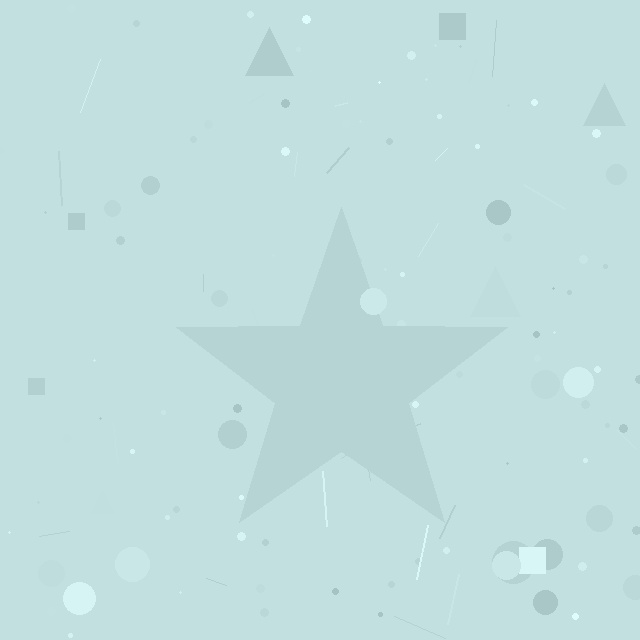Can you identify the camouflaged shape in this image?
The camouflaged shape is a star.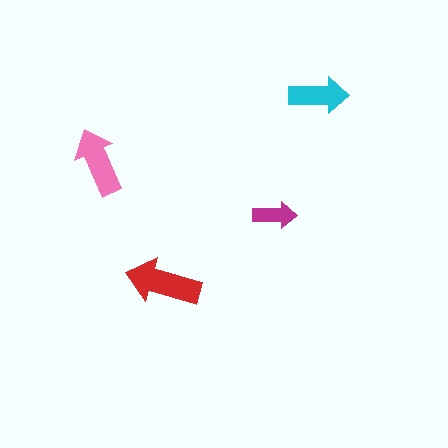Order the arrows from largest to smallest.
the red one, the pink one, the cyan one, the magenta one.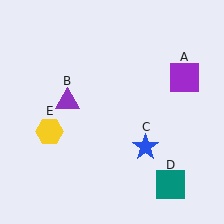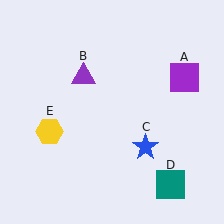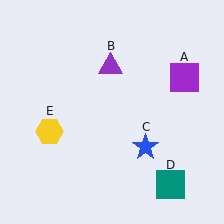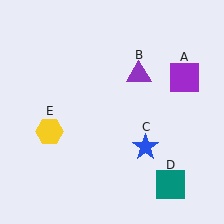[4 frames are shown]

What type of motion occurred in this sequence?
The purple triangle (object B) rotated clockwise around the center of the scene.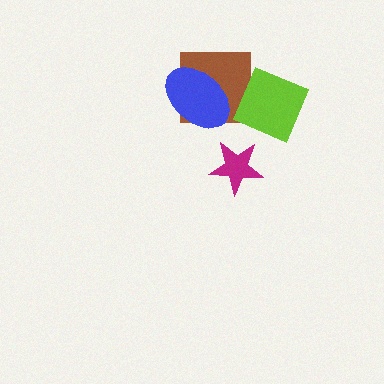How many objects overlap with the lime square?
0 objects overlap with the lime square.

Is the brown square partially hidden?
Yes, it is partially covered by another shape.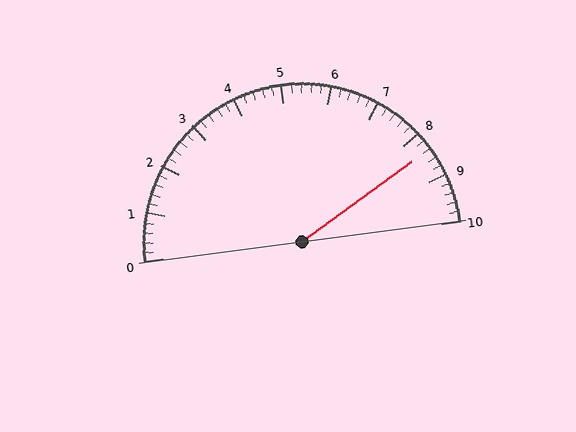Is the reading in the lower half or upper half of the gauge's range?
The reading is in the upper half of the range (0 to 10).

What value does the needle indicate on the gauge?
The needle indicates approximately 8.4.